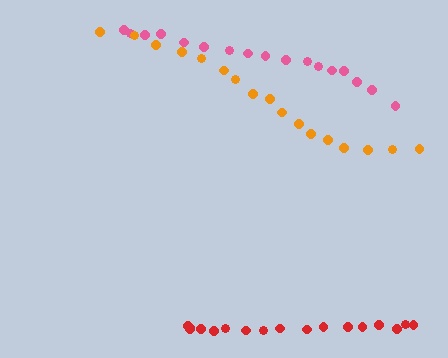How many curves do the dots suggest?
There are 3 distinct paths.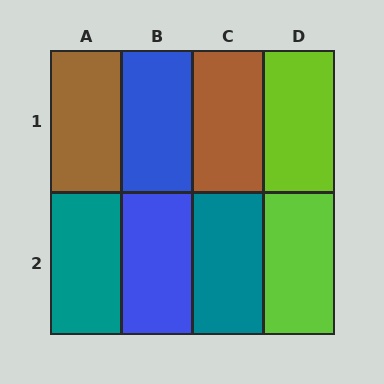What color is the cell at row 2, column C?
Teal.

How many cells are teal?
2 cells are teal.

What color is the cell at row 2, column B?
Blue.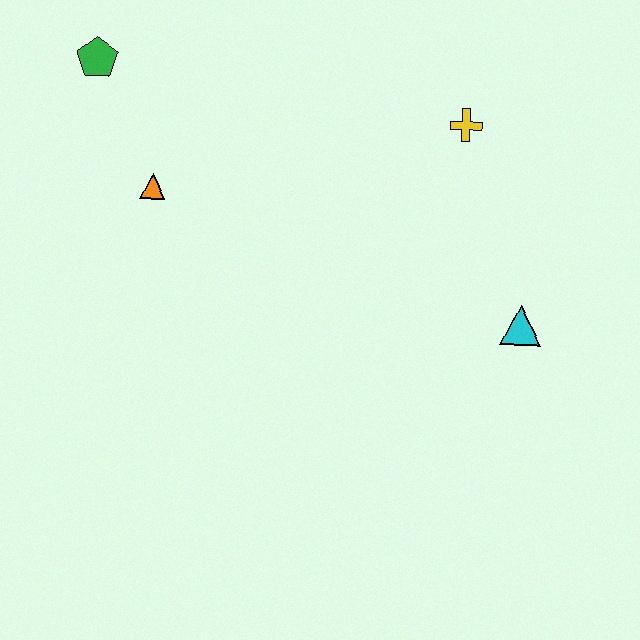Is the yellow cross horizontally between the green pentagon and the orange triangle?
No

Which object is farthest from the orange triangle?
The cyan triangle is farthest from the orange triangle.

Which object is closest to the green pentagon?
The orange triangle is closest to the green pentagon.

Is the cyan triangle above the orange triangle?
No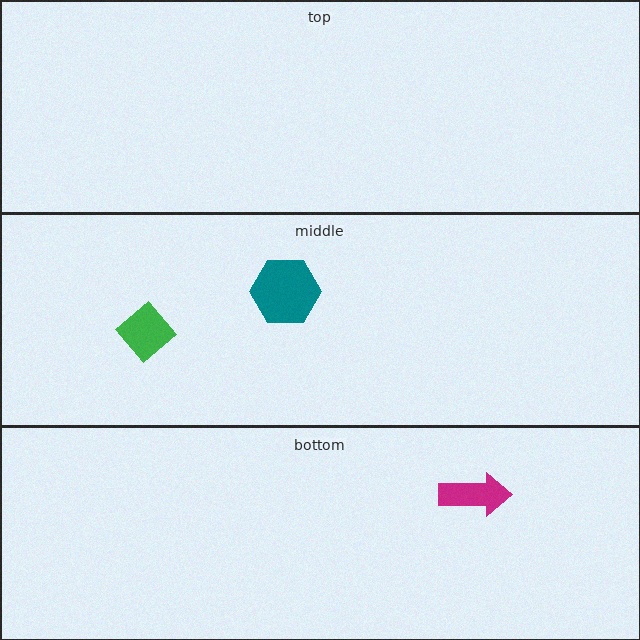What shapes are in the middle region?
The green diamond, the teal hexagon.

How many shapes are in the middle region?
2.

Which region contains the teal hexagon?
The middle region.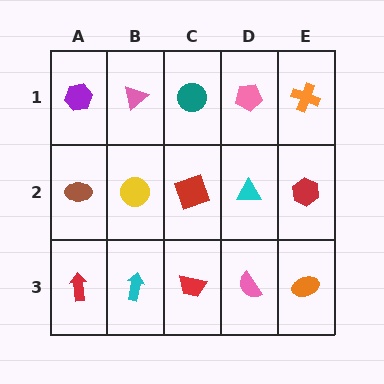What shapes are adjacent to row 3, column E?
A red hexagon (row 2, column E), a pink semicircle (row 3, column D).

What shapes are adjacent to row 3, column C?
A red square (row 2, column C), a cyan arrow (row 3, column B), a pink semicircle (row 3, column D).